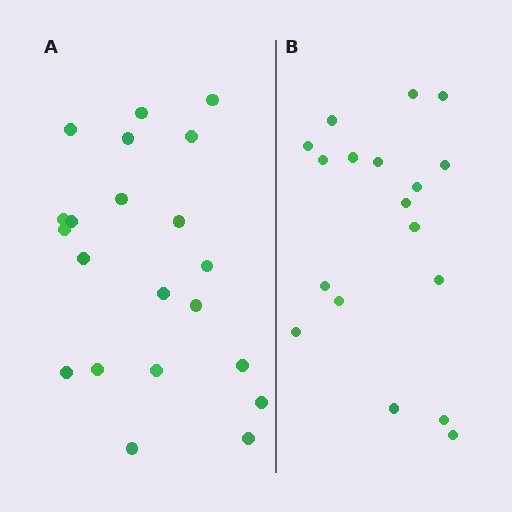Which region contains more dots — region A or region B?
Region A (the left region) has more dots.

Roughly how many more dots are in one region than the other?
Region A has just a few more — roughly 2 or 3 more dots than region B.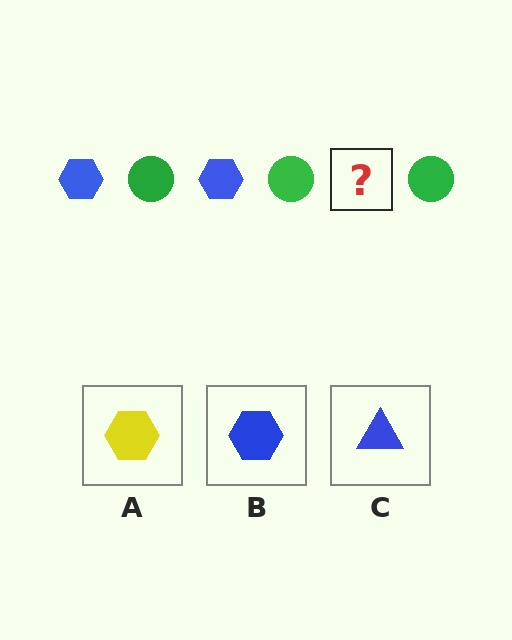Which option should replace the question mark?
Option B.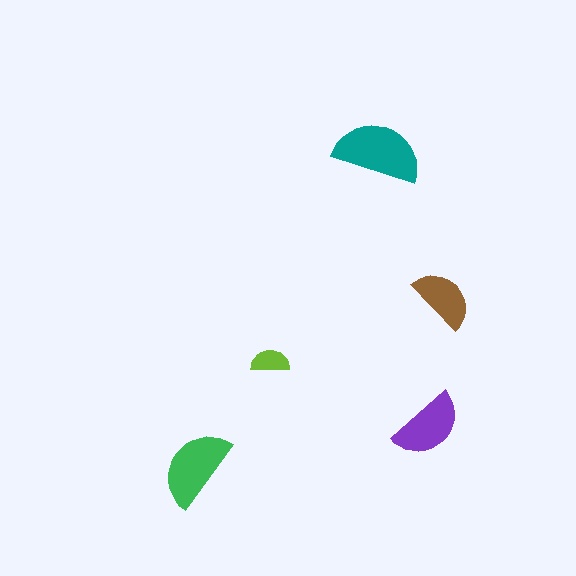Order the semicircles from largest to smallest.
the teal one, the green one, the purple one, the brown one, the lime one.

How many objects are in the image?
There are 5 objects in the image.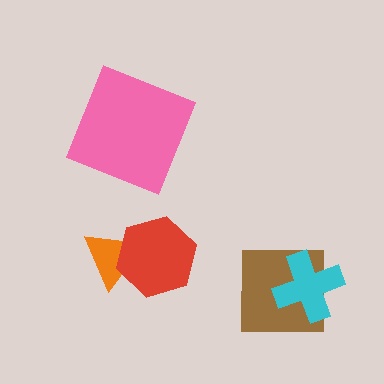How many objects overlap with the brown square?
1 object overlaps with the brown square.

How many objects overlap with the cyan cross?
1 object overlaps with the cyan cross.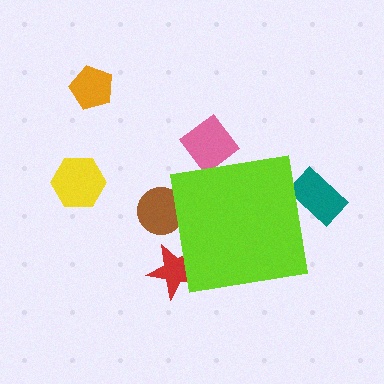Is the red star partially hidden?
Yes, the red star is partially hidden behind the lime square.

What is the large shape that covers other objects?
A lime square.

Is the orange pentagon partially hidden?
No, the orange pentagon is fully visible.